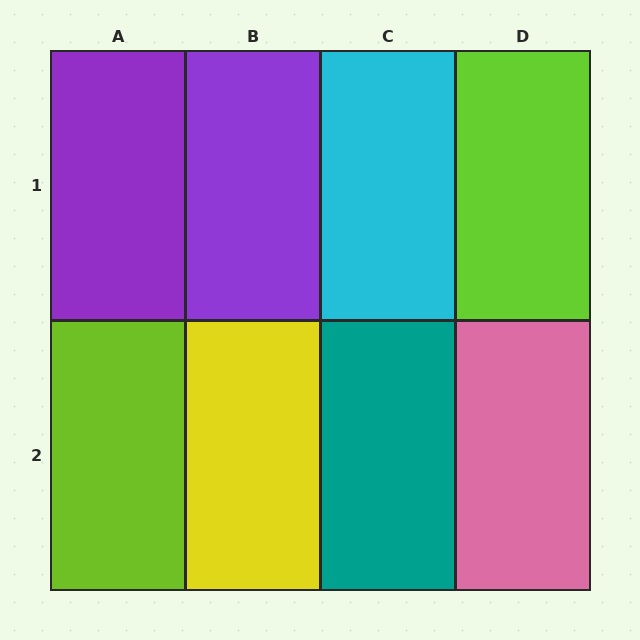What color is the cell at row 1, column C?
Cyan.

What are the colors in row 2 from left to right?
Lime, yellow, teal, pink.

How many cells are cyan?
1 cell is cyan.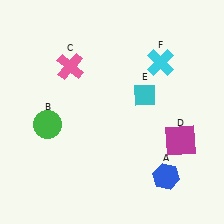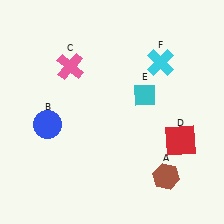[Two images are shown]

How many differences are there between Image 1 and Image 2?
There are 3 differences between the two images.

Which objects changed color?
A changed from blue to brown. B changed from green to blue. D changed from magenta to red.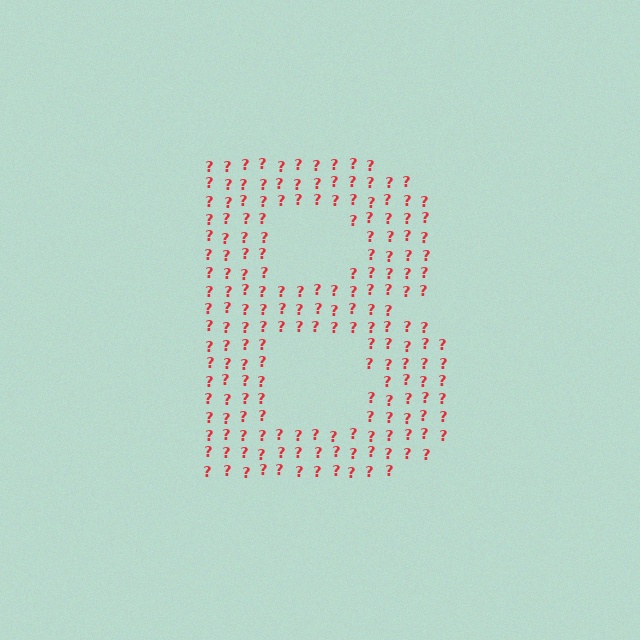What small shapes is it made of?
It is made of small question marks.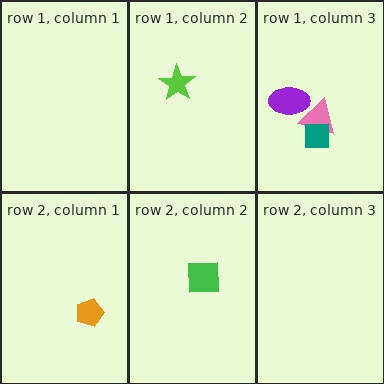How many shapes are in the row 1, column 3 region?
3.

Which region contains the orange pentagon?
The row 2, column 1 region.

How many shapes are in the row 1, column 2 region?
1.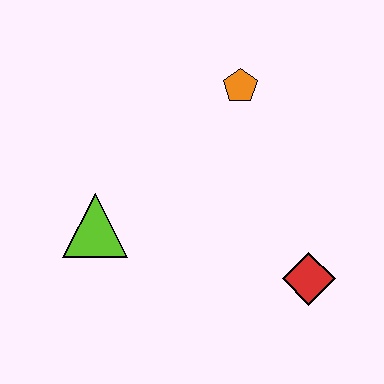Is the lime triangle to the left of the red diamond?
Yes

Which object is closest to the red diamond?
The orange pentagon is closest to the red diamond.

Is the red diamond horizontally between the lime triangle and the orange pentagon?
No